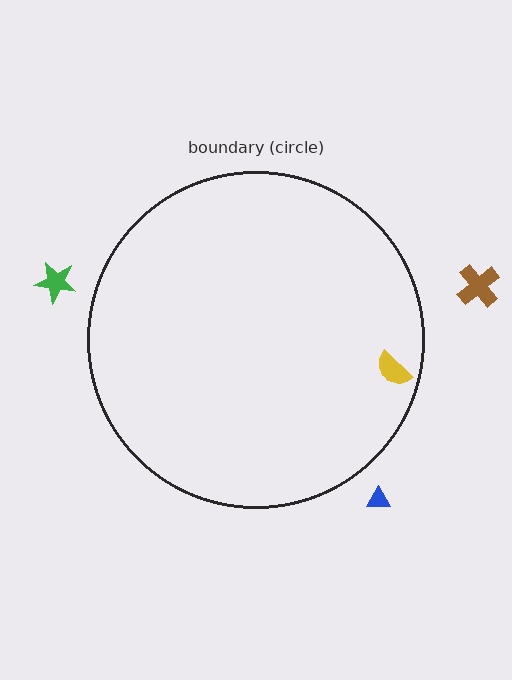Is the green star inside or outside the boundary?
Outside.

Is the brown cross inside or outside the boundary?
Outside.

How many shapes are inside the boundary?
1 inside, 3 outside.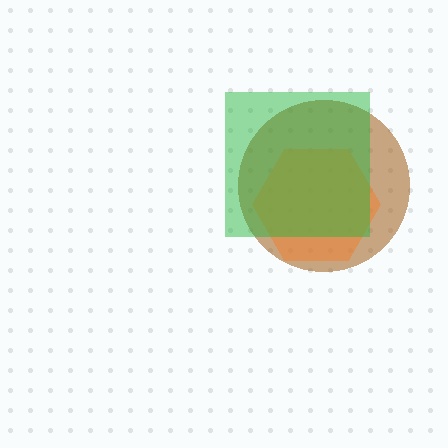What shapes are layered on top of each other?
The layered shapes are: a brown circle, an orange hexagon, a green square.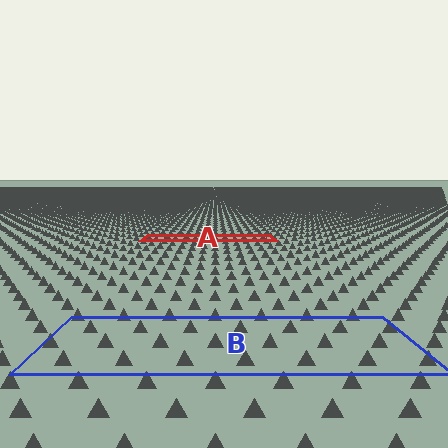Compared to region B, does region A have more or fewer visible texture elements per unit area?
Region A has more texture elements per unit area — they are packed more densely because it is farther away.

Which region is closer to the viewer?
Region B is closer. The texture elements there are larger and more spread out.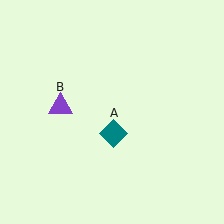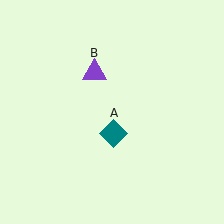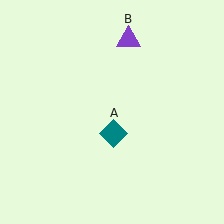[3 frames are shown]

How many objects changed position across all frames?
1 object changed position: purple triangle (object B).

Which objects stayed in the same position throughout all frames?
Teal diamond (object A) remained stationary.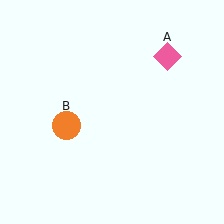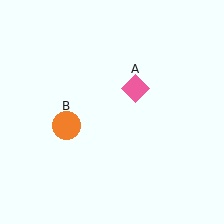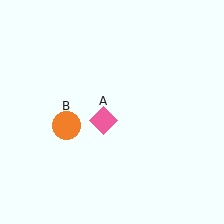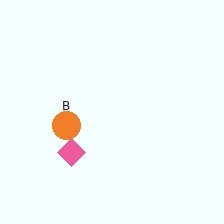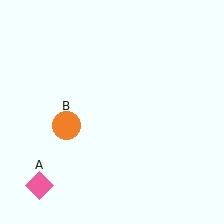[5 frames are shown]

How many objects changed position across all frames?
1 object changed position: pink diamond (object A).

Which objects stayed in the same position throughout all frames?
Orange circle (object B) remained stationary.